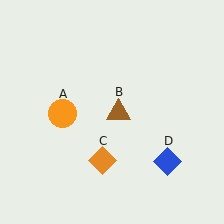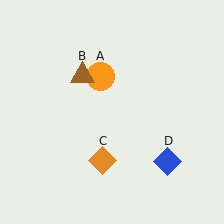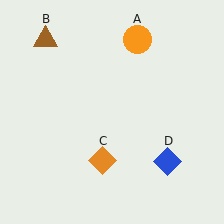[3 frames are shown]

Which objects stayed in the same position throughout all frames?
Orange diamond (object C) and blue diamond (object D) remained stationary.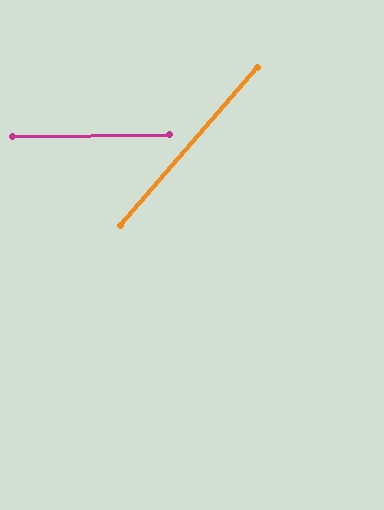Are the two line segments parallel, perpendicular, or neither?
Neither parallel nor perpendicular — they differ by about 48°.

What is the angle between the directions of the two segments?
Approximately 48 degrees.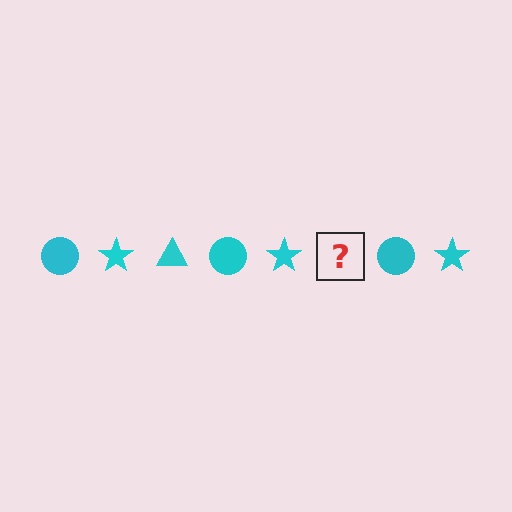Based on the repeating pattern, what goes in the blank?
The blank should be a cyan triangle.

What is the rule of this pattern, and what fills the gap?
The rule is that the pattern cycles through circle, star, triangle shapes in cyan. The gap should be filled with a cyan triangle.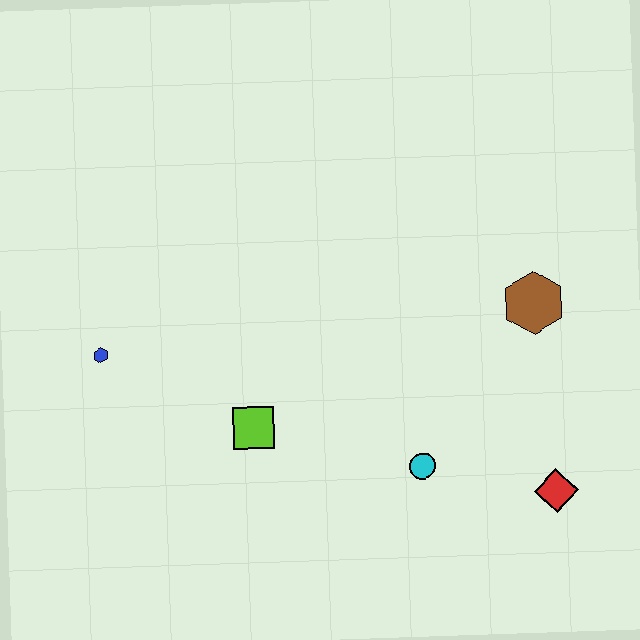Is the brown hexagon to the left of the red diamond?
Yes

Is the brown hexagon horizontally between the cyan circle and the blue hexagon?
No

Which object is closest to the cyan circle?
The red diamond is closest to the cyan circle.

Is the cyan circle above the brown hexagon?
No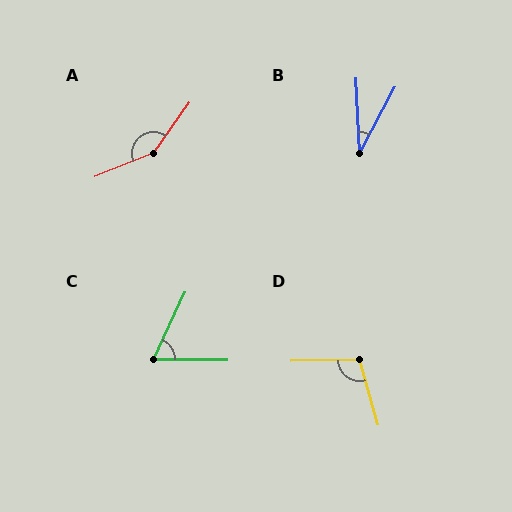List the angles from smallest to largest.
B (31°), C (65°), D (104°), A (147°).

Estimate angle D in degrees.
Approximately 104 degrees.